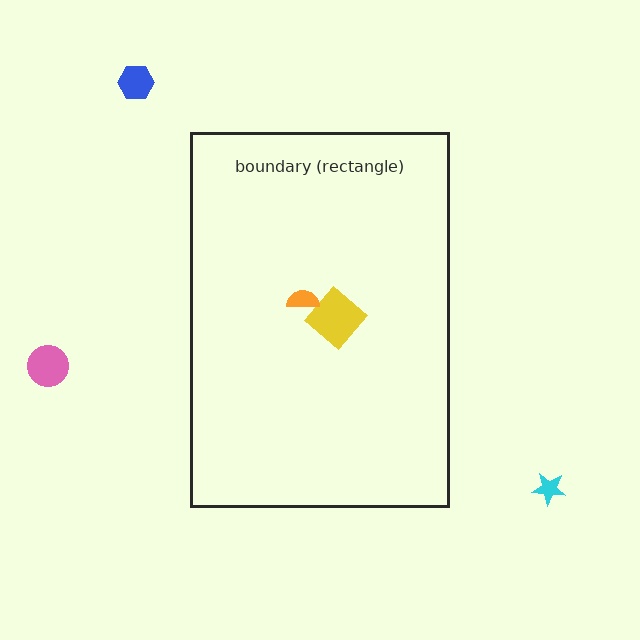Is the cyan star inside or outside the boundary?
Outside.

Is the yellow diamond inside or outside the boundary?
Inside.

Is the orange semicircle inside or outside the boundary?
Inside.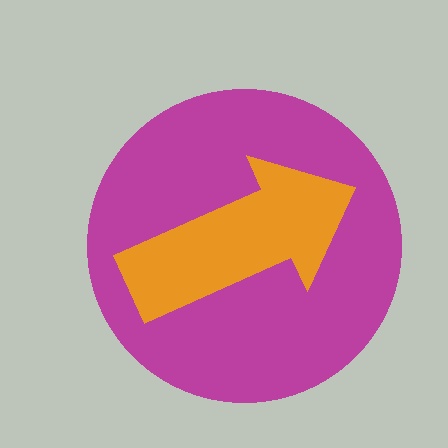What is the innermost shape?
The orange arrow.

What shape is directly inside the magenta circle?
The orange arrow.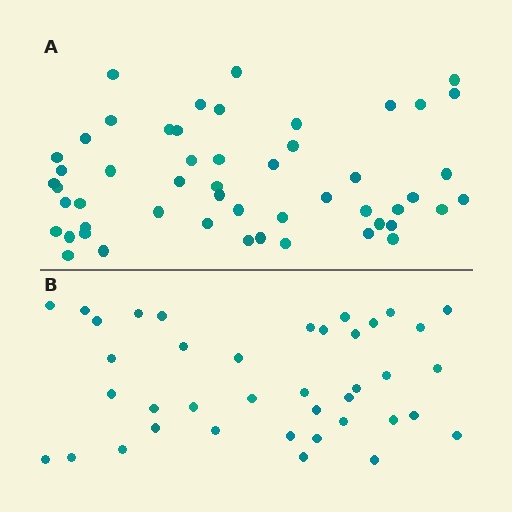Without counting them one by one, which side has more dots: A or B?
Region A (the top region) has more dots.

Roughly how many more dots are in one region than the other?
Region A has approximately 15 more dots than region B.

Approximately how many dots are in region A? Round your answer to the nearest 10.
About 50 dots. (The exact count is 52, which rounds to 50.)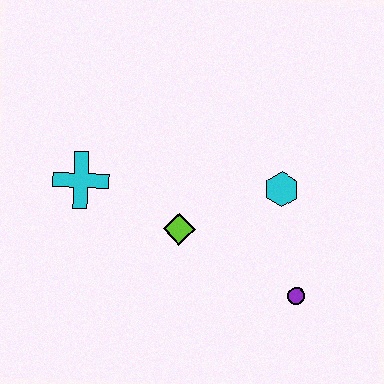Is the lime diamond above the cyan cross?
No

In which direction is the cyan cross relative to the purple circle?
The cyan cross is to the left of the purple circle.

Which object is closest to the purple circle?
The cyan hexagon is closest to the purple circle.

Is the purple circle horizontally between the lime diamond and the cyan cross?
No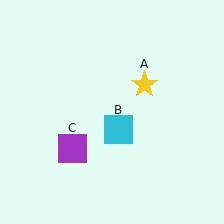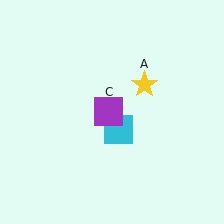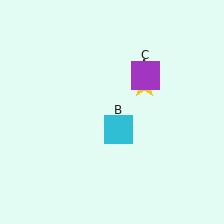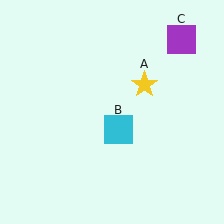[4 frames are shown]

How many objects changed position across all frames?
1 object changed position: purple square (object C).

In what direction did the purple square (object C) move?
The purple square (object C) moved up and to the right.